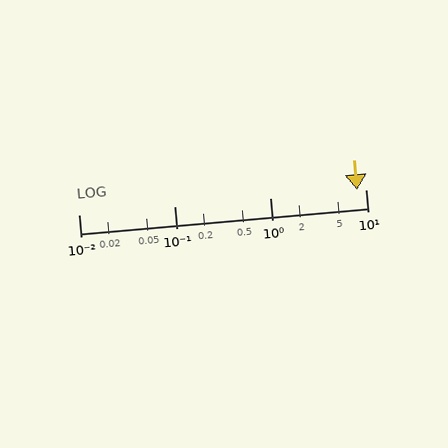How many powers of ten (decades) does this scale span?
The scale spans 3 decades, from 0.01 to 10.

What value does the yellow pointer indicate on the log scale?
The pointer indicates approximately 8.2.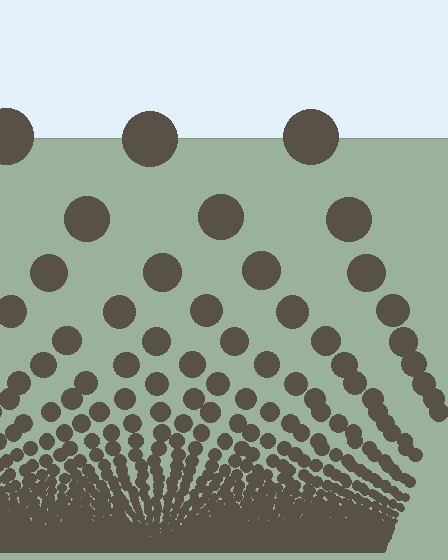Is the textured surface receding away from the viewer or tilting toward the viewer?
The surface appears to tilt toward the viewer. Texture elements get larger and sparser toward the top.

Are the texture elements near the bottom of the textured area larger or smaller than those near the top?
Smaller. The gradient is inverted — elements near the bottom are smaller and denser.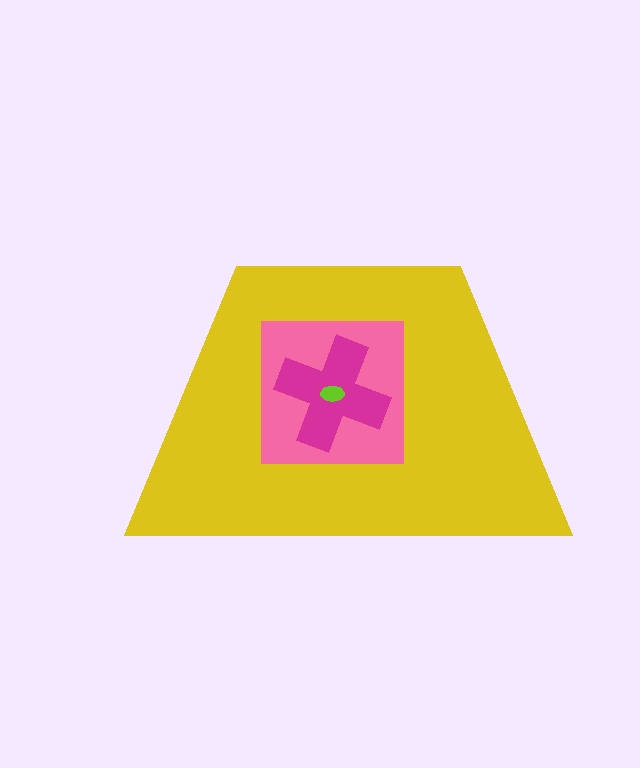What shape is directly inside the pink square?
The magenta cross.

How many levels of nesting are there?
4.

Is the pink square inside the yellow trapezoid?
Yes.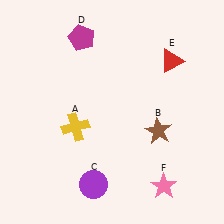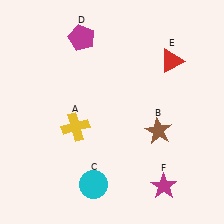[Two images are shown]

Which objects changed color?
C changed from purple to cyan. F changed from pink to magenta.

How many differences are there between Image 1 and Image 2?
There are 2 differences between the two images.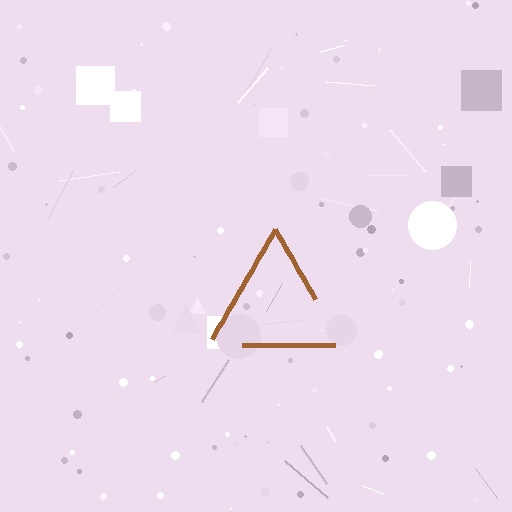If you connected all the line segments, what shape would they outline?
They would outline a triangle.